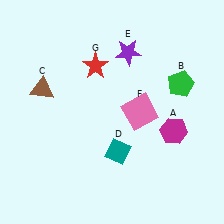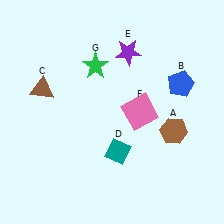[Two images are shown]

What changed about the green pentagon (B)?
In Image 1, B is green. In Image 2, it changed to blue.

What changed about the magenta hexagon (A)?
In Image 1, A is magenta. In Image 2, it changed to brown.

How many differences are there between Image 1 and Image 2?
There are 3 differences between the two images.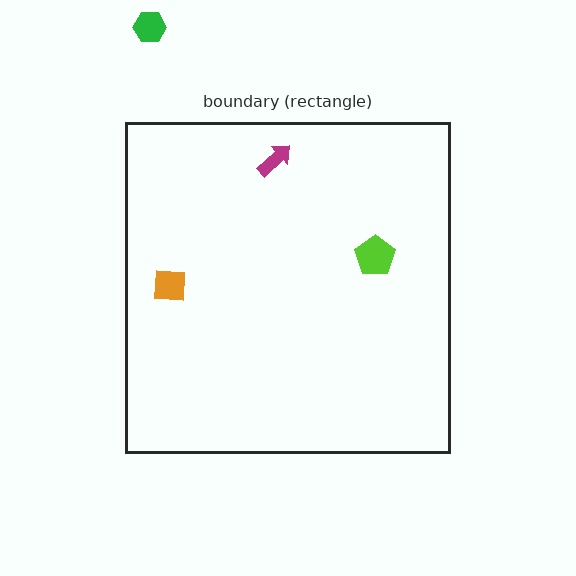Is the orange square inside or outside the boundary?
Inside.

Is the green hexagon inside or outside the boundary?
Outside.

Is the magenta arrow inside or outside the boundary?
Inside.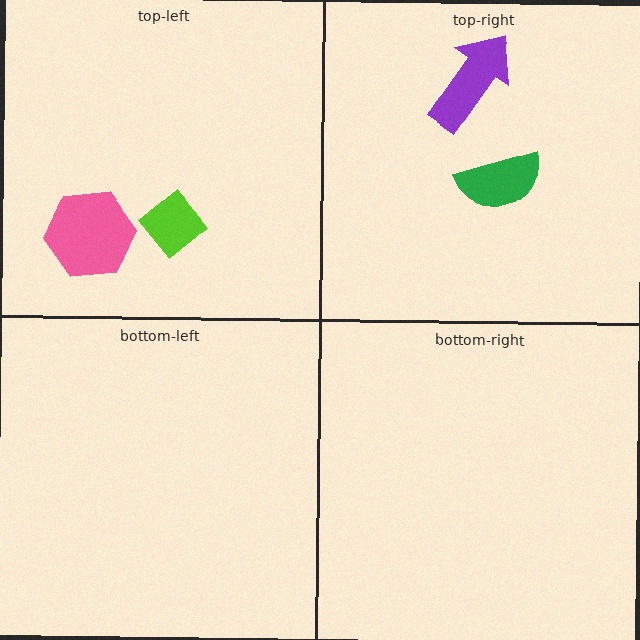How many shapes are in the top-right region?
2.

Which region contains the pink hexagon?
The top-left region.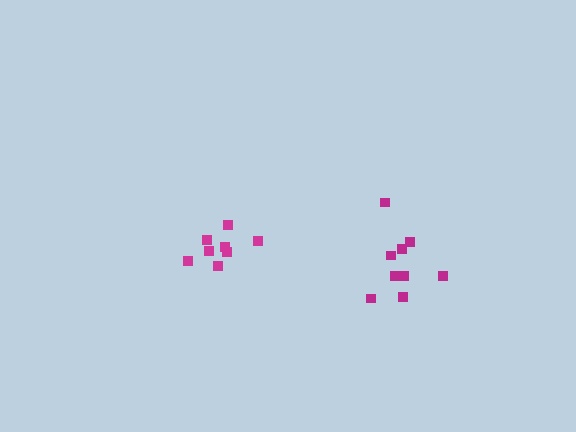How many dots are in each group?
Group 1: 9 dots, Group 2: 8 dots (17 total).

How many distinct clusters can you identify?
There are 2 distinct clusters.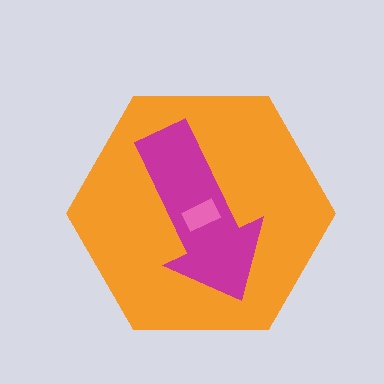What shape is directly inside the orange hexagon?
The magenta arrow.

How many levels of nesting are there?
3.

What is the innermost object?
The pink rectangle.